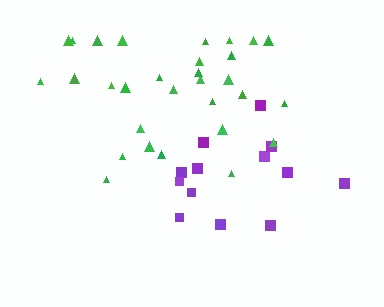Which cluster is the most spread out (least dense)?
Purple.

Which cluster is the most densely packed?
Green.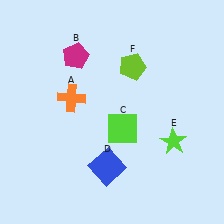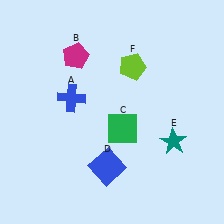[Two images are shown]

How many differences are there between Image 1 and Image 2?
There are 3 differences between the two images.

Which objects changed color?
A changed from orange to blue. C changed from lime to green. E changed from lime to teal.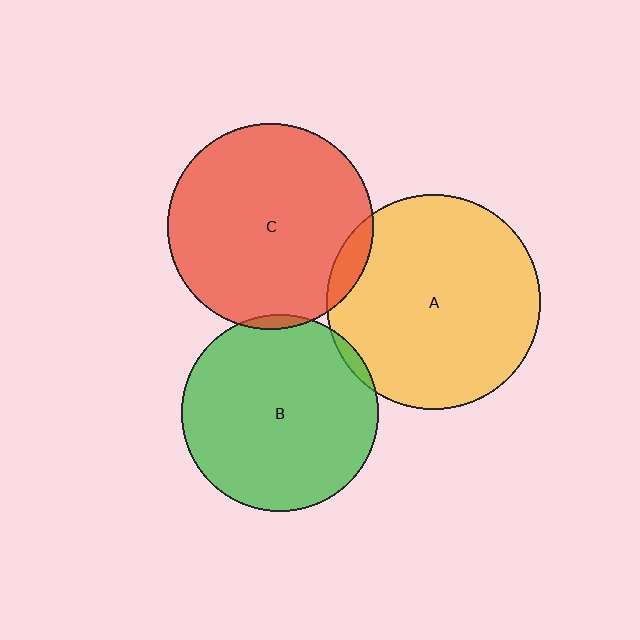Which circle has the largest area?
Circle A (yellow).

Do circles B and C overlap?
Yes.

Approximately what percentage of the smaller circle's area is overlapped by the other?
Approximately 5%.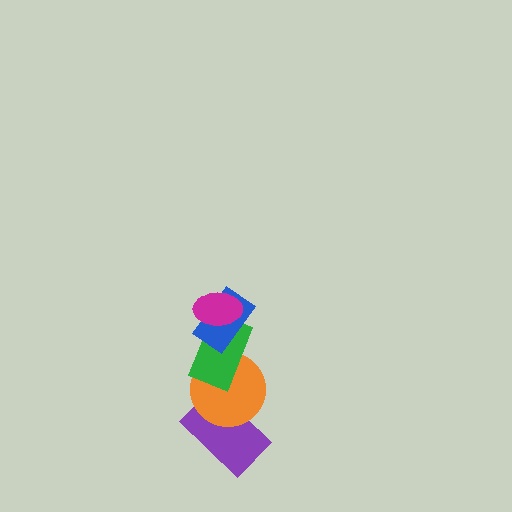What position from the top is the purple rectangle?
The purple rectangle is 5th from the top.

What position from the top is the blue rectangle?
The blue rectangle is 2nd from the top.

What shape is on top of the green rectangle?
The blue rectangle is on top of the green rectangle.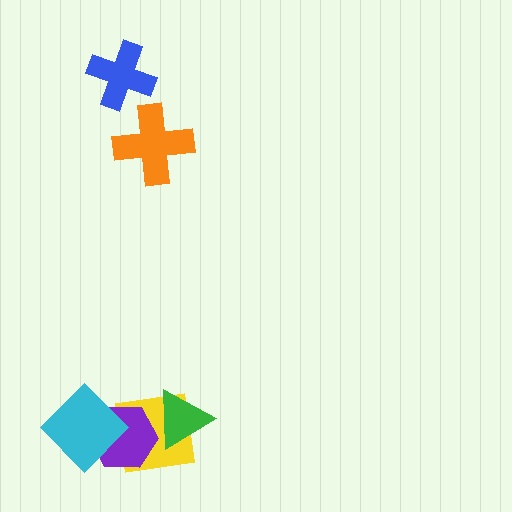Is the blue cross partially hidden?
No, no other shape covers it.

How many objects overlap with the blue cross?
0 objects overlap with the blue cross.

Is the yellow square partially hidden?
Yes, it is partially covered by another shape.